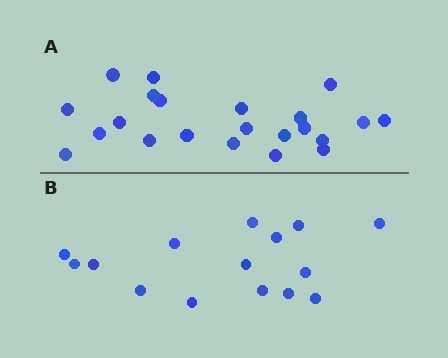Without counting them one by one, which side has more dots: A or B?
Region A (the top region) has more dots.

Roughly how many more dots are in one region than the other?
Region A has roughly 8 or so more dots than region B.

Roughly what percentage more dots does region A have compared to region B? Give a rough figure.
About 45% more.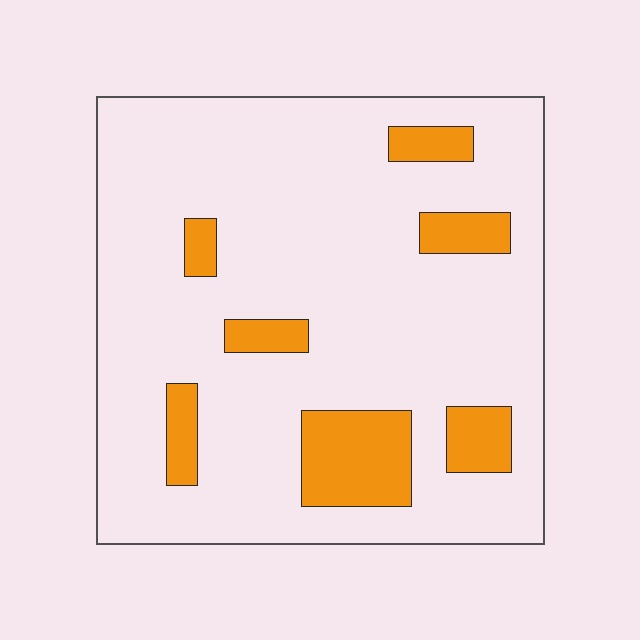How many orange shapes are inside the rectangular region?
7.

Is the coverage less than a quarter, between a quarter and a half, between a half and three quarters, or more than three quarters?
Less than a quarter.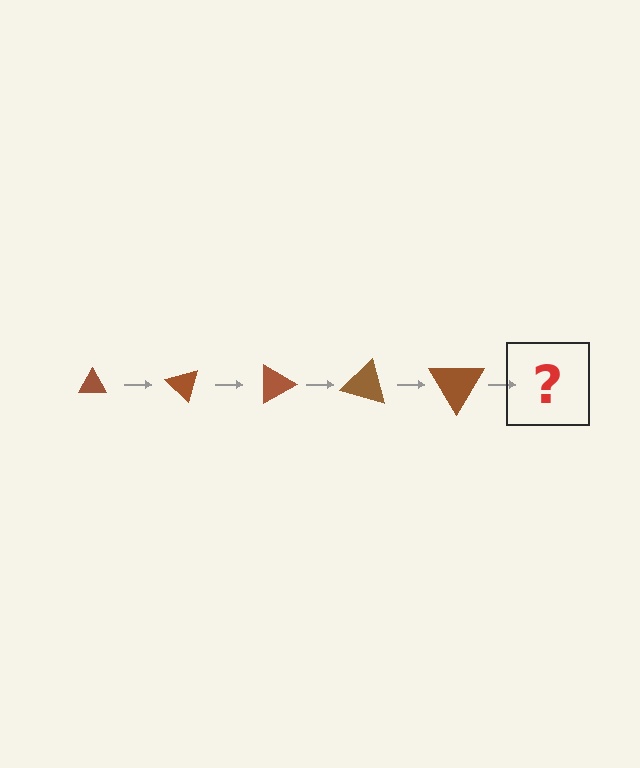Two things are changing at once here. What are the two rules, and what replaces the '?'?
The two rules are that the triangle grows larger each step and it rotates 45 degrees each step. The '?' should be a triangle, larger than the previous one and rotated 225 degrees from the start.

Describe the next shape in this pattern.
It should be a triangle, larger than the previous one and rotated 225 degrees from the start.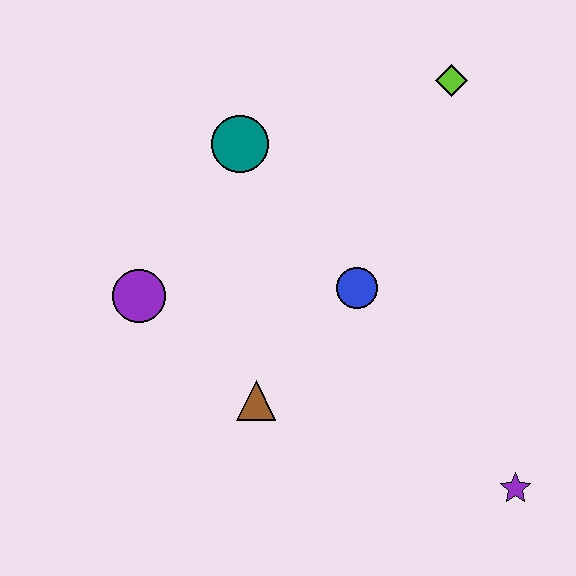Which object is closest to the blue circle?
The brown triangle is closest to the blue circle.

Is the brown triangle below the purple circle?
Yes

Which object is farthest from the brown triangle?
The lime diamond is farthest from the brown triangle.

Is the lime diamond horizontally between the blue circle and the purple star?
Yes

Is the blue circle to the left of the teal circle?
No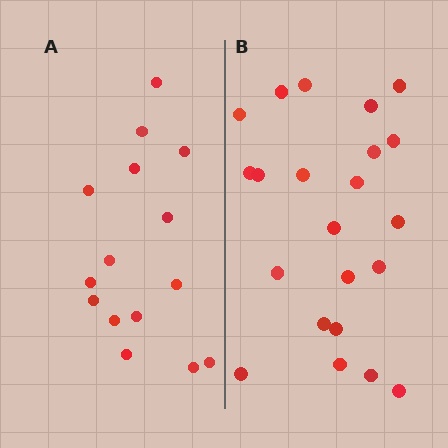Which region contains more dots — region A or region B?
Region B (the right region) has more dots.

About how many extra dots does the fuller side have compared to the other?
Region B has roughly 8 or so more dots than region A.